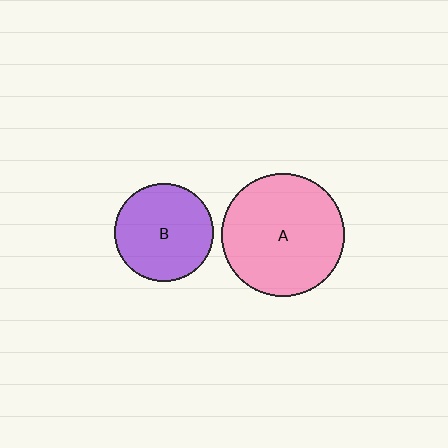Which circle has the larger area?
Circle A (pink).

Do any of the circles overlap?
No, none of the circles overlap.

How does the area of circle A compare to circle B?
Approximately 1.6 times.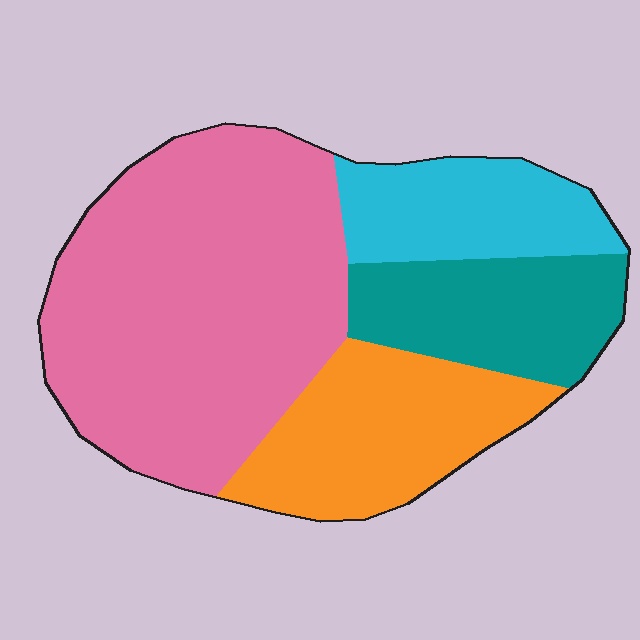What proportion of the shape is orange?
Orange takes up between a sixth and a third of the shape.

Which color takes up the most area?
Pink, at roughly 50%.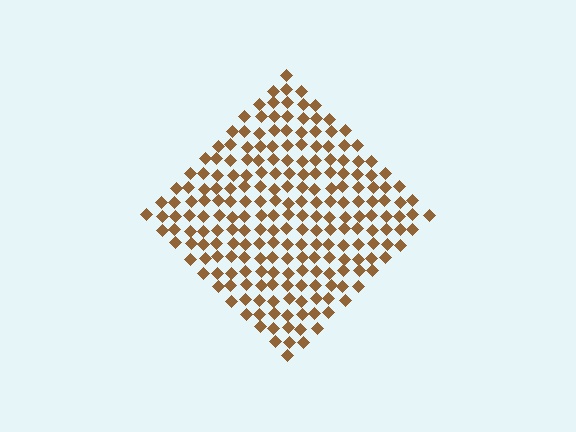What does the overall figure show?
The overall figure shows a diamond.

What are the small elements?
The small elements are diamonds.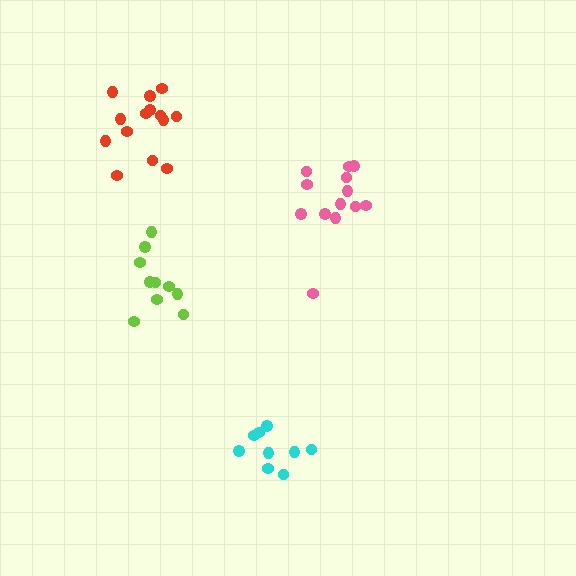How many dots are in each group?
Group 1: 13 dots, Group 2: 14 dots, Group 3: 10 dots, Group 4: 9 dots (46 total).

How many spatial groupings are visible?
There are 4 spatial groupings.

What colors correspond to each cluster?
The clusters are colored: pink, red, lime, cyan.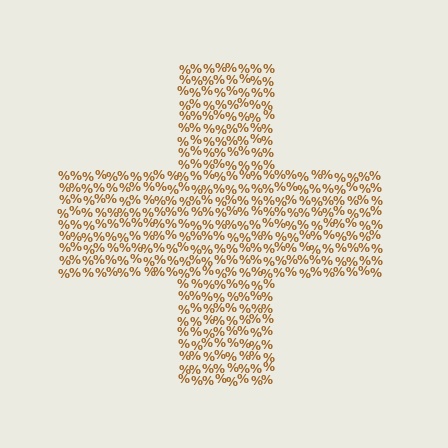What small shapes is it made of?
It is made of small percent signs.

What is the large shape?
The large shape is a cross.